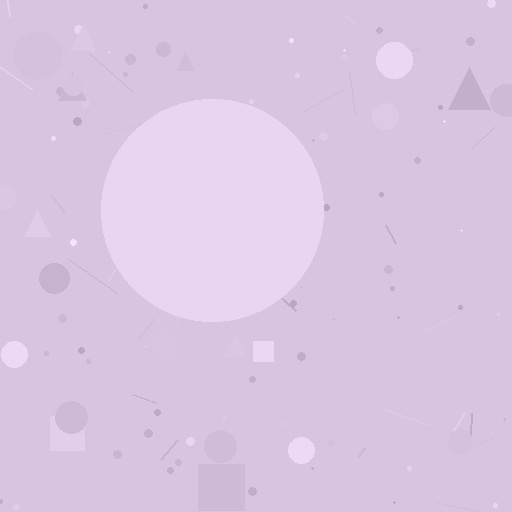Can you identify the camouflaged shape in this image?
The camouflaged shape is a circle.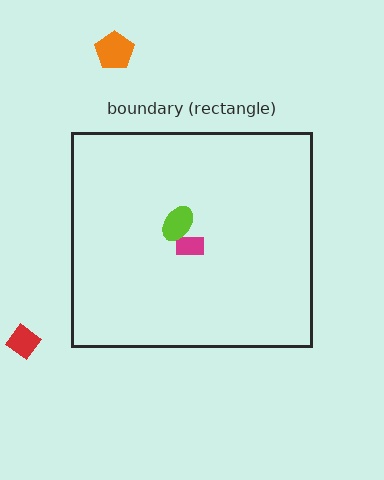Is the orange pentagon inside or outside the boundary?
Outside.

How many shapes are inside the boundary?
2 inside, 2 outside.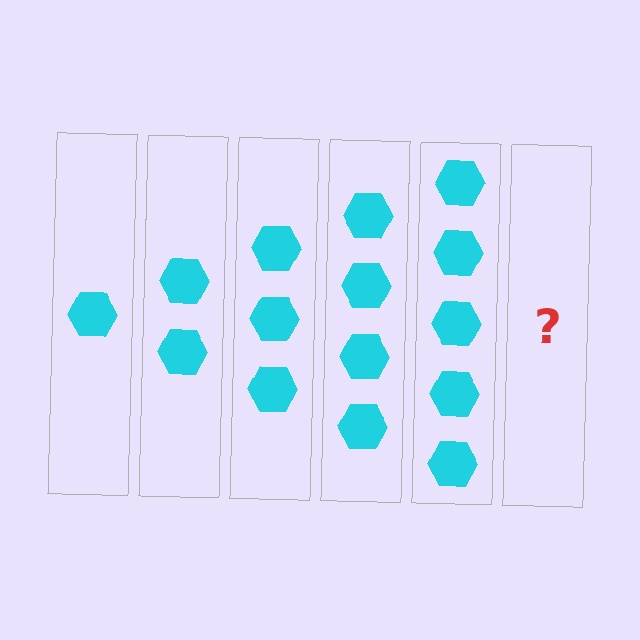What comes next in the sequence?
The next element should be 6 hexagons.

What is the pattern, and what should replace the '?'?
The pattern is that each step adds one more hexagon. The '?' should be 6 hexagons.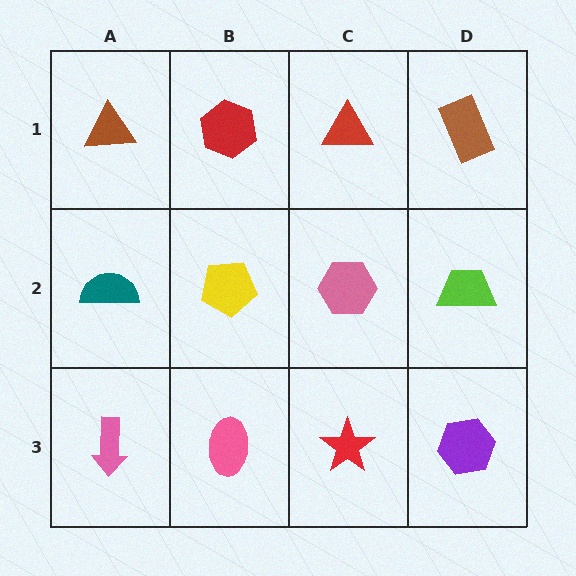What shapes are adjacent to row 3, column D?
A lime trapezoid (row 2, column D), a red star (row 3, column C).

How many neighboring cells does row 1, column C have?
3.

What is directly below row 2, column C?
A red star.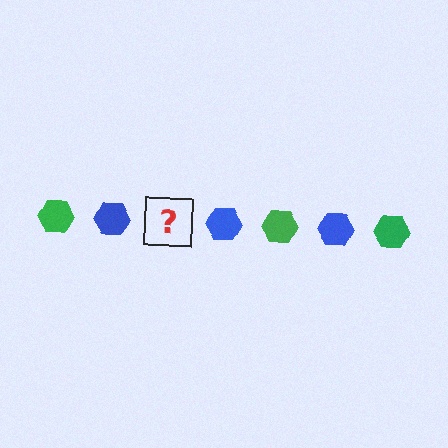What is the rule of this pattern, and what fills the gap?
The rule is that the pattern cycles through green, blue hexagons. The gap should be filled with a green hexagon.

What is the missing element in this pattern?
The missing element is a green hexagon.